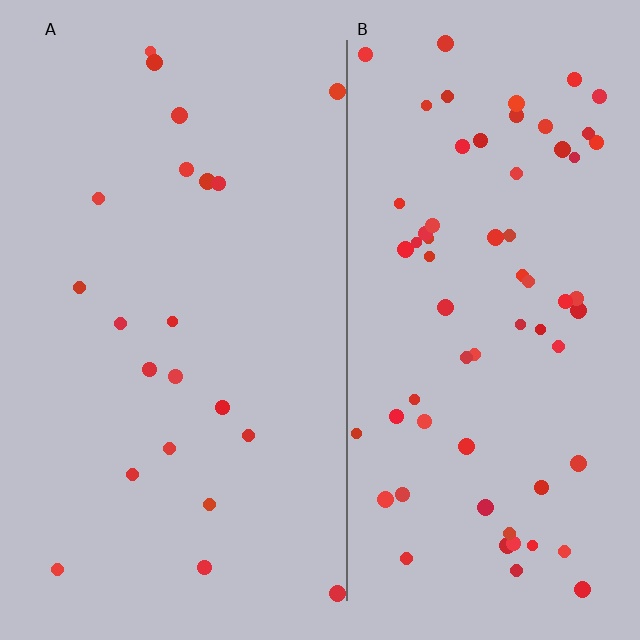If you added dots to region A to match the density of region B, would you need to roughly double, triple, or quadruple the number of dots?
Approximately triple.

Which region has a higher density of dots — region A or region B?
B (the right).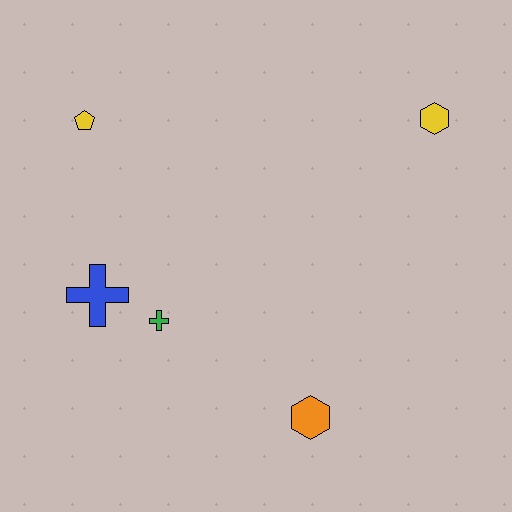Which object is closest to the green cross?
The blue cross is closest to the green cross.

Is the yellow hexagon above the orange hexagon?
Yes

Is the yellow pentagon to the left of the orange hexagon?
Yes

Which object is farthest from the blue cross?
The yellow hexagon is farthest from the blue cross.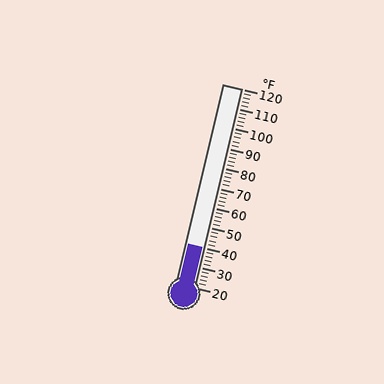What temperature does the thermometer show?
The thermometer shows approximately 40°F.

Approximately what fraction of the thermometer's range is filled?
The thermometer is filled to approximately 20% of its range.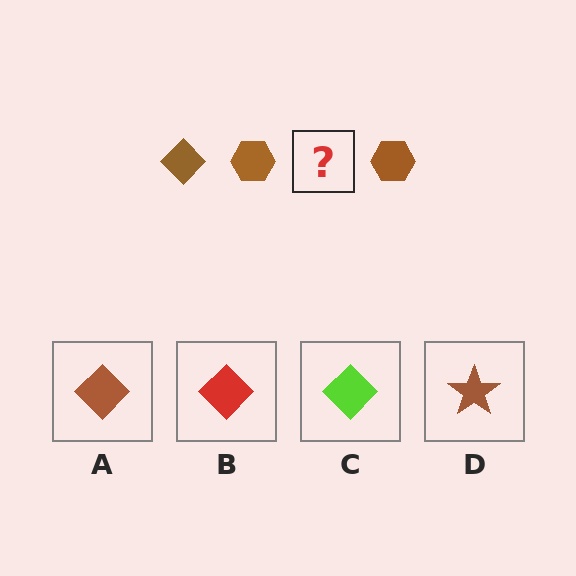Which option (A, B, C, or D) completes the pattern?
A.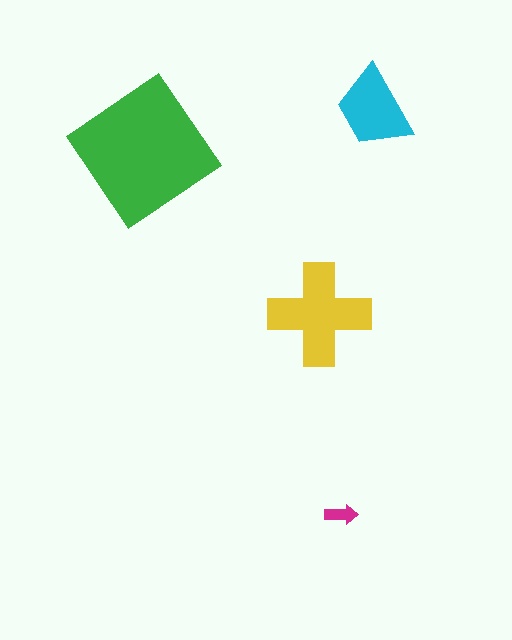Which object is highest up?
The cyan trapezoid is topmost.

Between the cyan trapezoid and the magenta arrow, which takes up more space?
The cyan trapezoid.